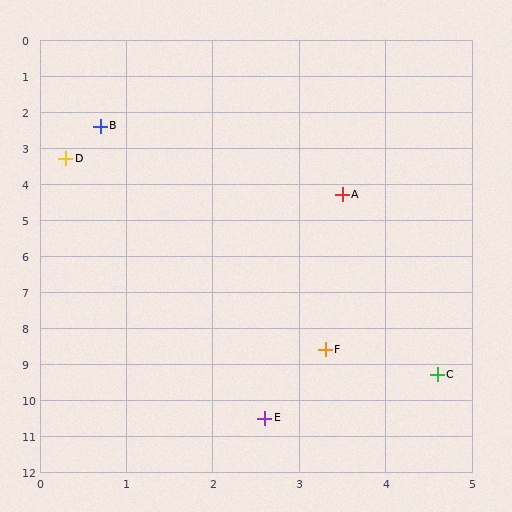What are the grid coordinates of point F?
Point F is at approximately (3.3, 8.6).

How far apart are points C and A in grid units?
Points C and A are about 5.1 grid units apart.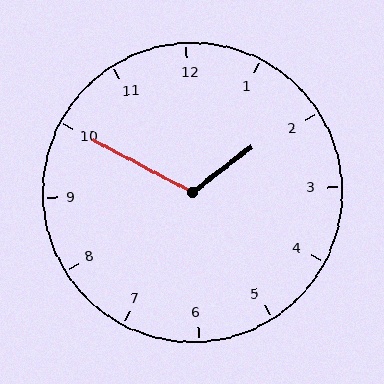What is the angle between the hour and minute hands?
Approximately 115 degrees.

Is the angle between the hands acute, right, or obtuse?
It is obtuse.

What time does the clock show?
1:50.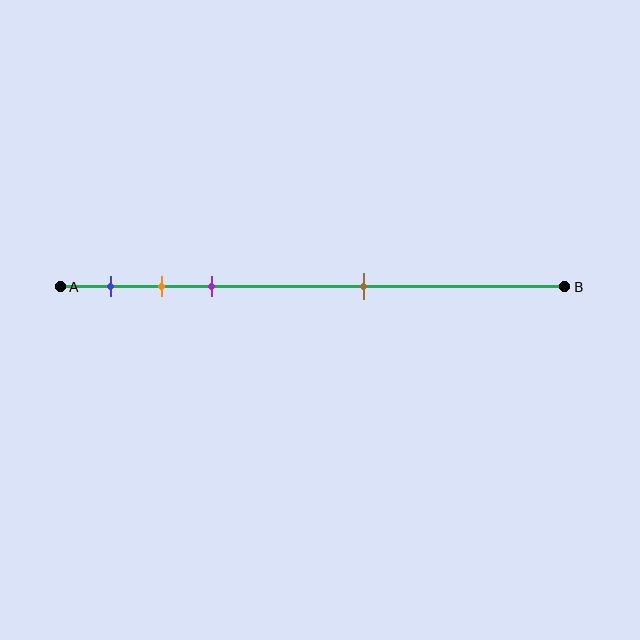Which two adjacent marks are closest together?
The orange and purple marks are the closest adjacent pair.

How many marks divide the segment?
There are 4 marks dividing the segment.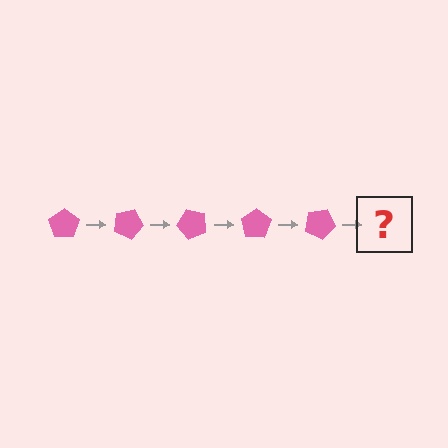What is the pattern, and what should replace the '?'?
The pattern is that the pentagon rotates 25 degrees each step. The '?' should be a pink pentagon rotated 125 degrees.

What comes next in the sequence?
The next element should be a pink pentagon rotated 125 degrees.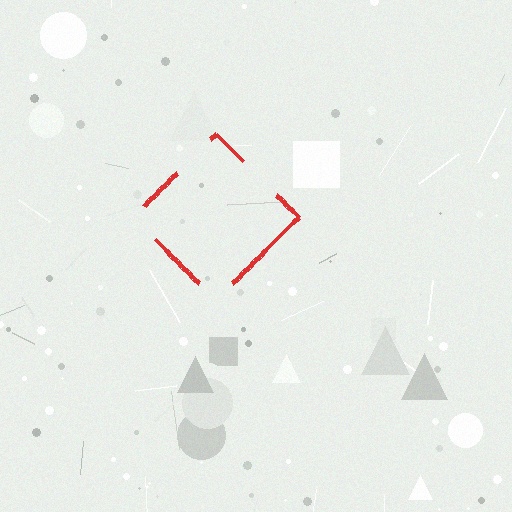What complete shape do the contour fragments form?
The contour fragments form a diamond.